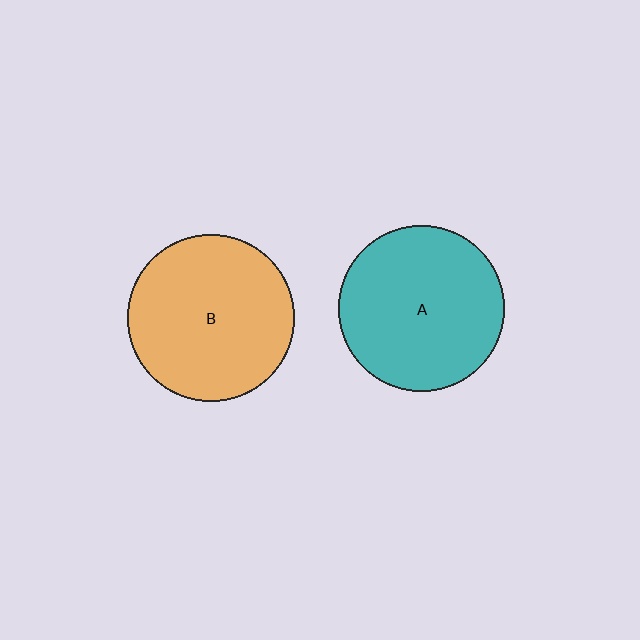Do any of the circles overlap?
No, none of the circles overlap.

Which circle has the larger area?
Circle B (orange).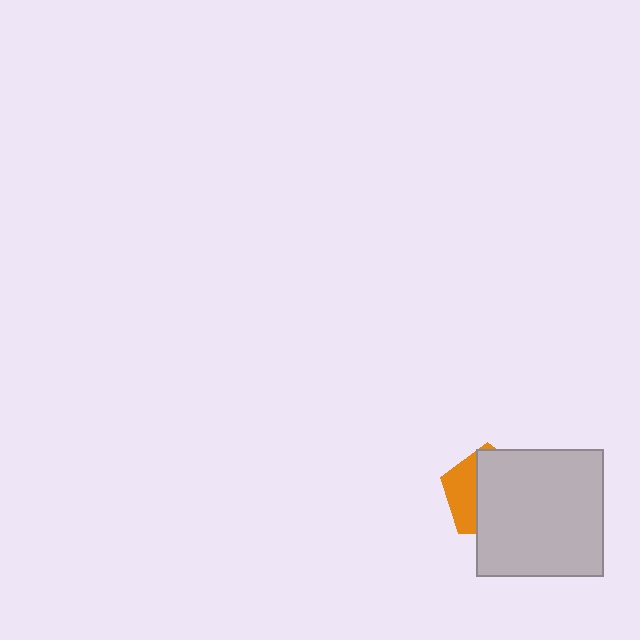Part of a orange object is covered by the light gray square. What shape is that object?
It is a pentagon.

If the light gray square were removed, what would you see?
You would see the complete orange pentagon.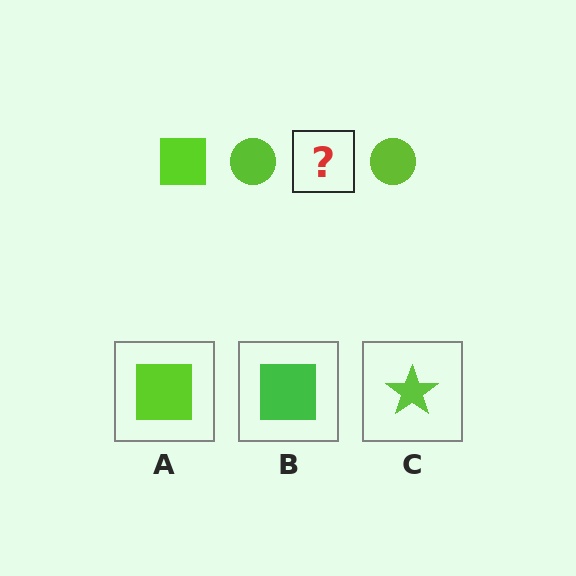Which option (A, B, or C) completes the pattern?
A.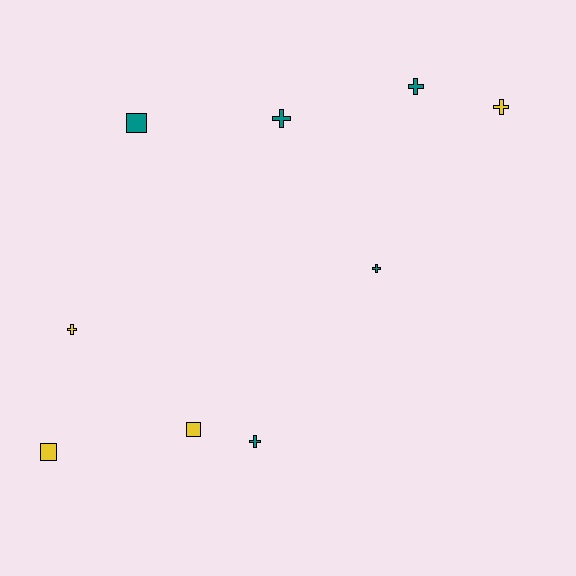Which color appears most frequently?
Teal, with 5 objects.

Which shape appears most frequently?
Cross, with 6 objects.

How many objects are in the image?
There are 9 objects.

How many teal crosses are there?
There are 4 teal crosses.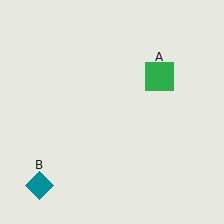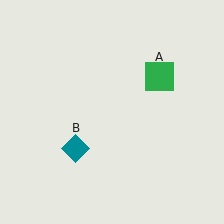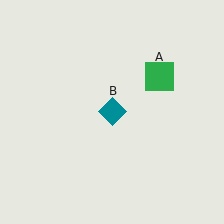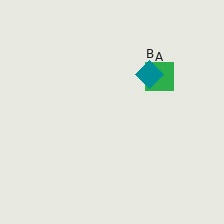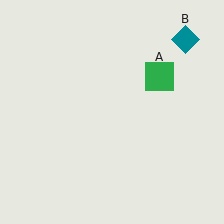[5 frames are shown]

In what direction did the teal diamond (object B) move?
The teal diamond (object B) moved up and to the right.